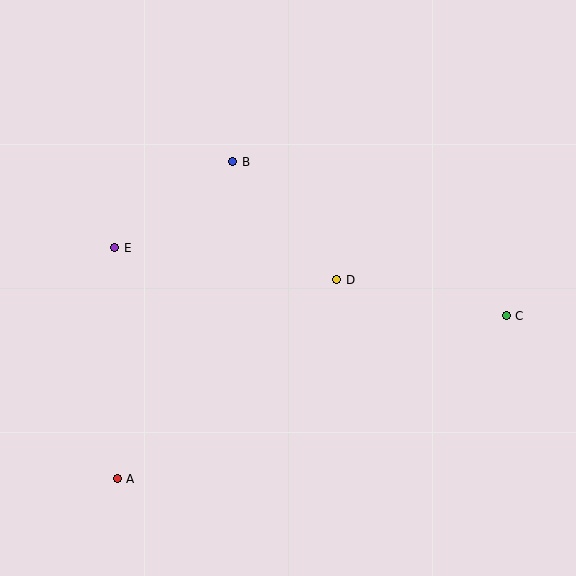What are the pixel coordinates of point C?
Point C is at (506, 316).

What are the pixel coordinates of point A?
Point A is at (117, 479).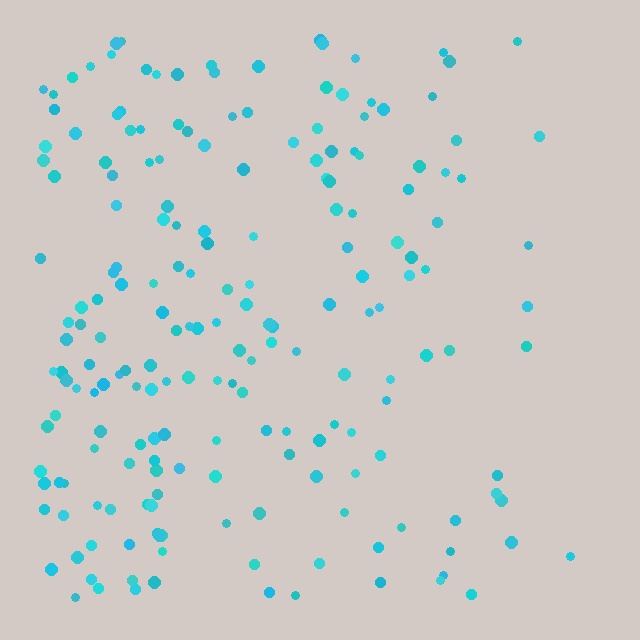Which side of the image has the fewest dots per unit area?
The right.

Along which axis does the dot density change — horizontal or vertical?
Horizontal.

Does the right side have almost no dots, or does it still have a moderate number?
Still a moderate number, just noticeably fewer than the left.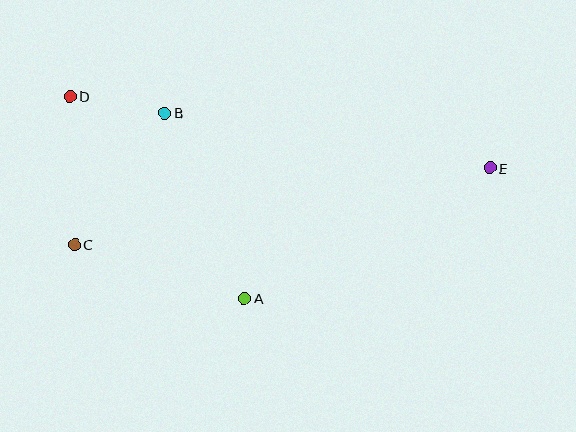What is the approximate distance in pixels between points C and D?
The distance between C and D is approximately 148 pixels.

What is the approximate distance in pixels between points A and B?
The distance between A and B is approximately 202 pixels.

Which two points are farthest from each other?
Points D and E are farthest from each other.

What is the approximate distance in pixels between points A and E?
The distance between A and E is approximately 278 pixels.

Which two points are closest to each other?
Points B and D are closest to each other.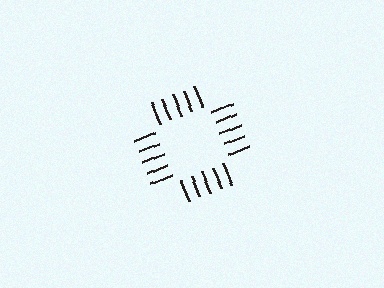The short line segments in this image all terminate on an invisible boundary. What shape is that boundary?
An illusory square — the line segments terminate on its edges but no continuous stroke is drawn.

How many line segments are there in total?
20 — 5 along each of the 4 edges.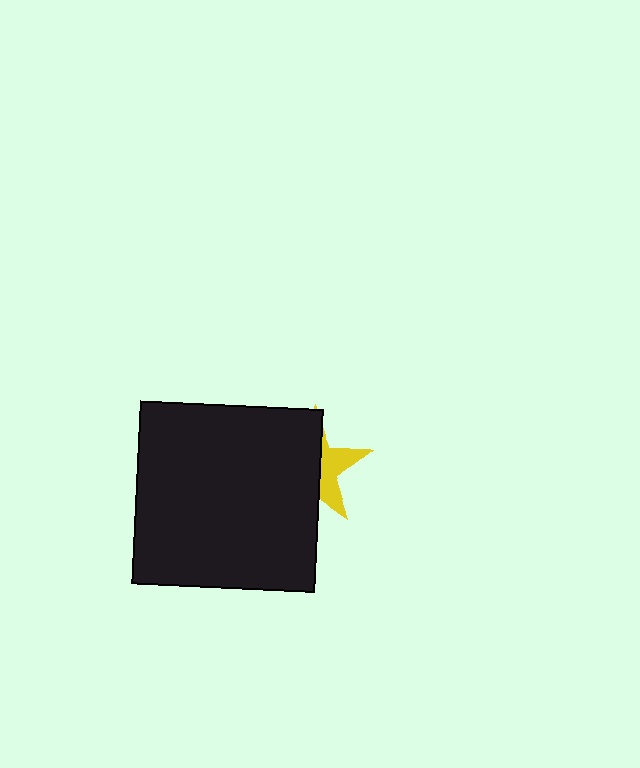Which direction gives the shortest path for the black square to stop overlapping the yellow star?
Moving left gives the shortest separation.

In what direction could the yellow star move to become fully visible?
The yellow star could move right. That would shift it out from behind the black square entirely.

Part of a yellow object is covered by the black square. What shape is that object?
It is a star.